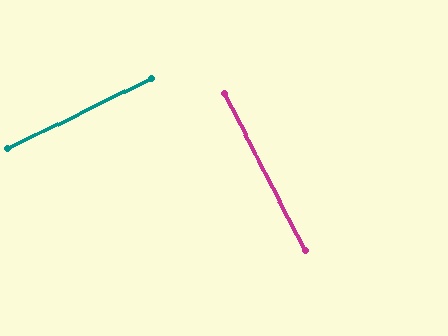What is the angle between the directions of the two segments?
Approximately 89 degrees.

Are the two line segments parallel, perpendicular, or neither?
Perpendicular — they meet at approximately 89°.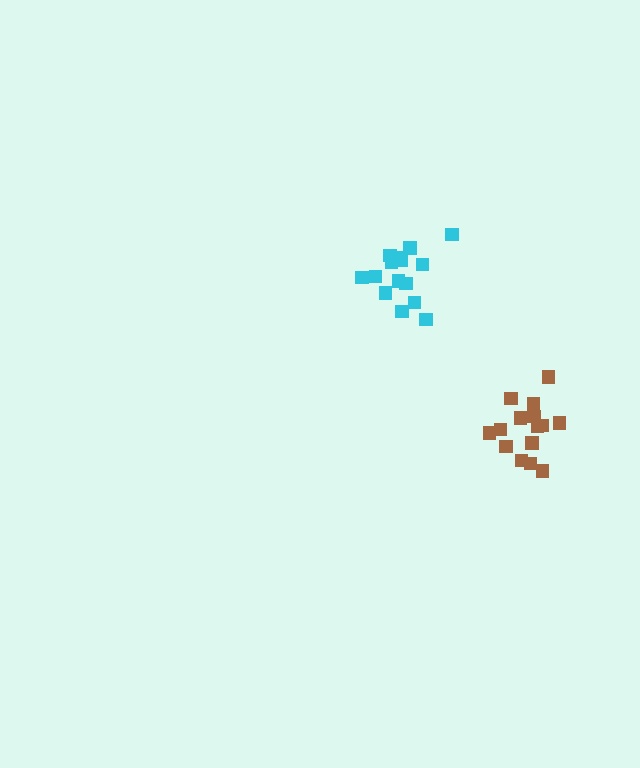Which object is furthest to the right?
The brown cluster is rightmost.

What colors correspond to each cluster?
The clusters are colored: cyan, brown.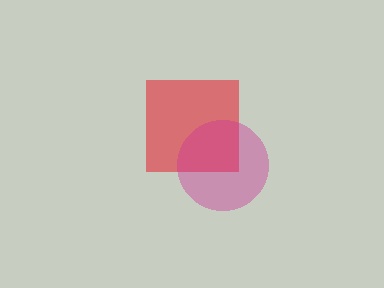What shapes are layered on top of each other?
The layered shapes are: a red square, a magenta circle.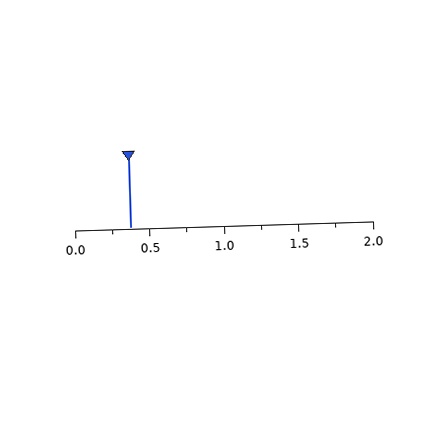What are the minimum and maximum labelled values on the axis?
The axis runs from 0.0 to 2.0.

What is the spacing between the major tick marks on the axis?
The major ticks are spaced 0.5 apart.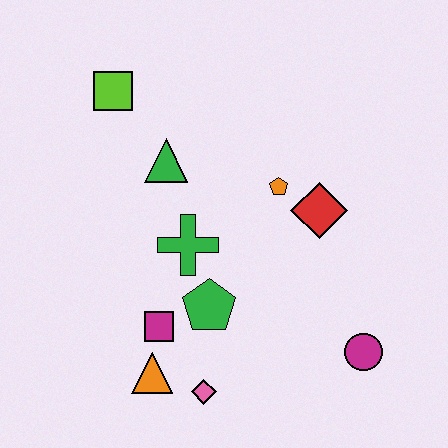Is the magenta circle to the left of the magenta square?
No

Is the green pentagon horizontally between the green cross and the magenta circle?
Yes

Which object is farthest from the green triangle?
The magenta circle is farthest from the green triangle.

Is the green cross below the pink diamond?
No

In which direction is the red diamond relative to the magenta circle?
The red diamond is above the magenta circle.